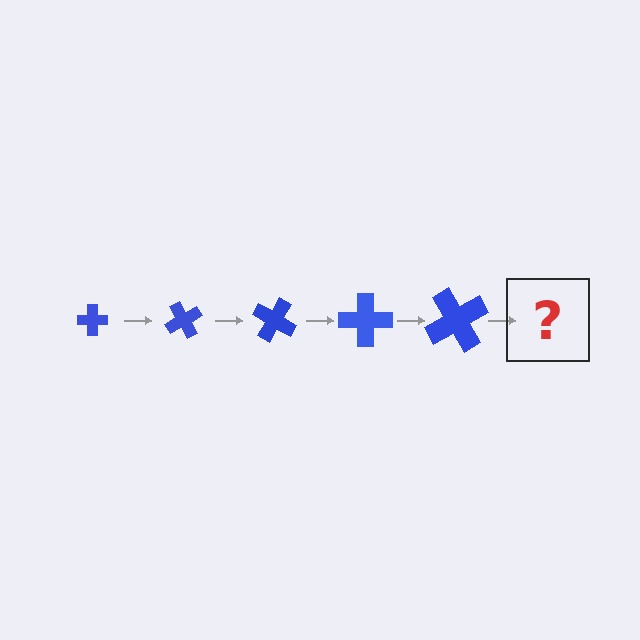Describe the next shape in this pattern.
It should be a cross, larger than the previous one and rotated 300 degrees from the start.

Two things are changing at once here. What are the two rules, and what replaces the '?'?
The two rules are that the cross grows larger each step and it rotates 60 degrees each step. The '?' should be a cross, larger than the previous one and rotated 300 degrees from the start.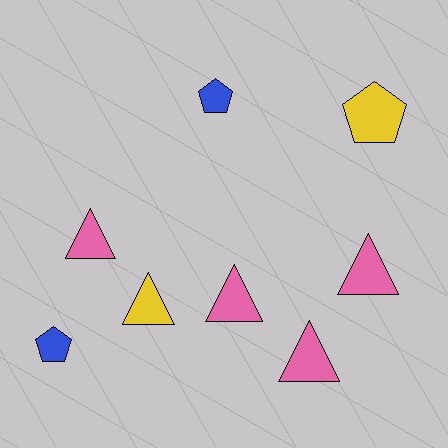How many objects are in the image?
There are 8 objects.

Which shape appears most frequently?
Triangle, with 5 objects.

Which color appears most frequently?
Pink, with 4 objects.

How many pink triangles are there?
There are 4 pink triangles.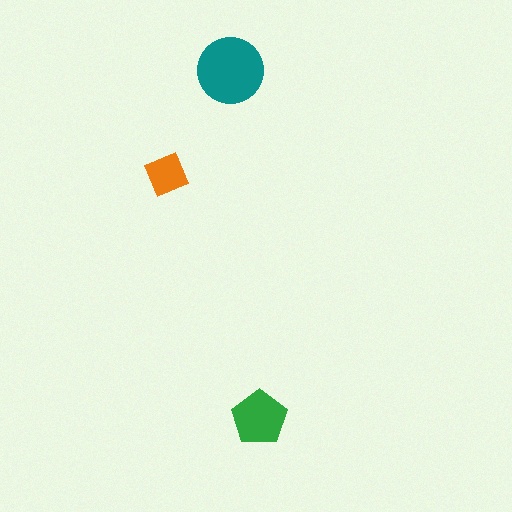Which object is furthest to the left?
The orange square is leftmost.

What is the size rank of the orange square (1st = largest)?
3rd.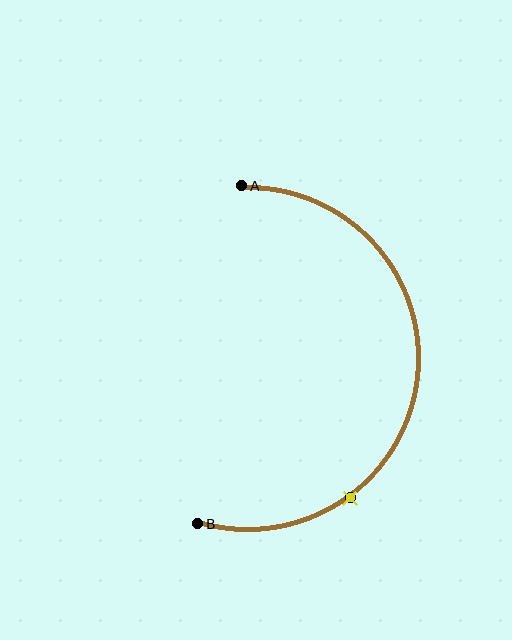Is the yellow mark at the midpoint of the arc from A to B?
No. The yellow mark lies on the arc but is closer to endpoint B. The arc midpoint would be at the point on the curve equidistant along the arc from both A and B.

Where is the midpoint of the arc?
The arc midpoint is the point on the curve farthest from the straight line joining A and B. It sits to the right of that line.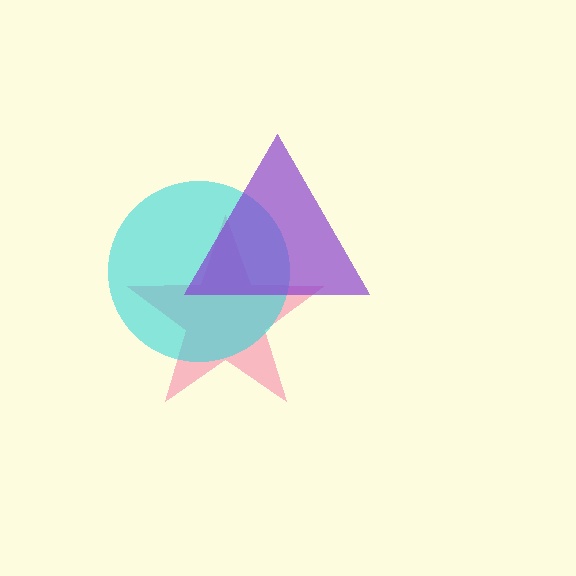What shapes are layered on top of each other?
The layered shapes are: a pink star, a cyan circle, a purple triangle.